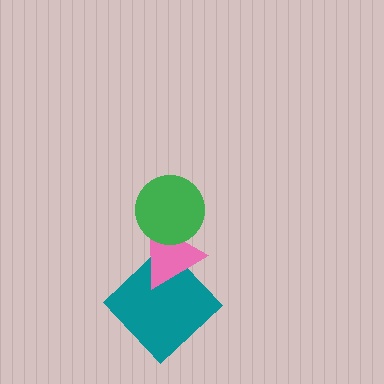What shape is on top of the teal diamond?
The pink triangle is on top of the teal diamond.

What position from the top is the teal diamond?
The teal diamond is 3rd from the top.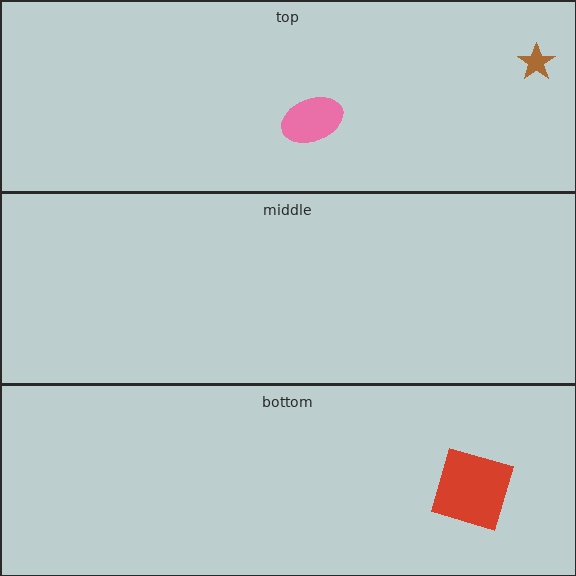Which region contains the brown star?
The top region.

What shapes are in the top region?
The brown star, the pink ellipse.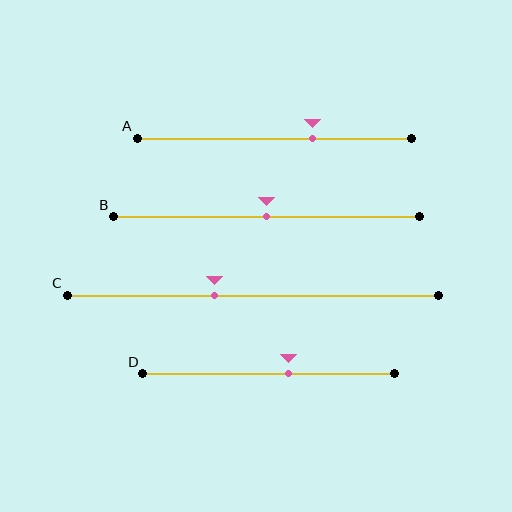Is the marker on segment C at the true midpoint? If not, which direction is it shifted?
No, the marker on segment C is shifted to the left by about 10% of the segment length.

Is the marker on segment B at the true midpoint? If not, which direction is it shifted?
Yes, the marker on segment B is at the true midpoint.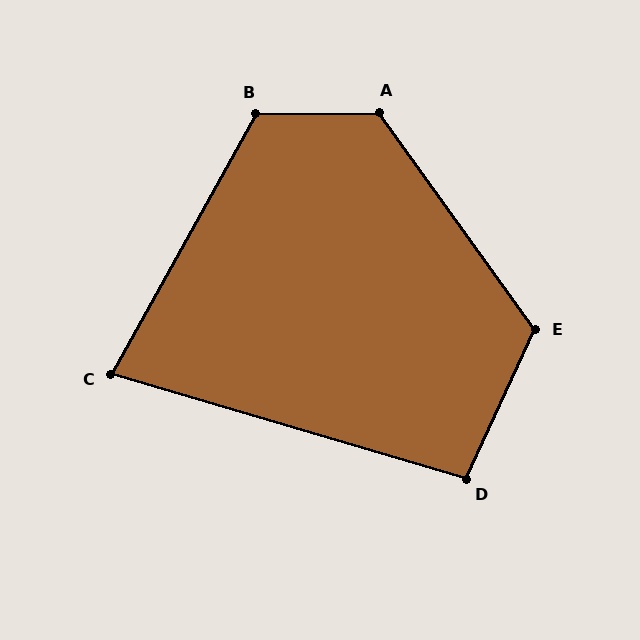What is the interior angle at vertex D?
Approximately 99 degrees (obtuse).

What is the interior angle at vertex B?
Approximately 120 degrees (obtuse).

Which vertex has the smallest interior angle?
C, at approximately 77 degrees.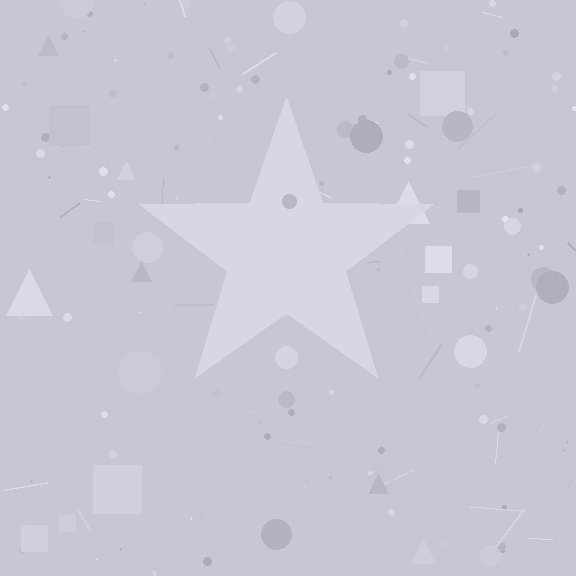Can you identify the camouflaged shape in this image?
The camouflaged shape is a star.